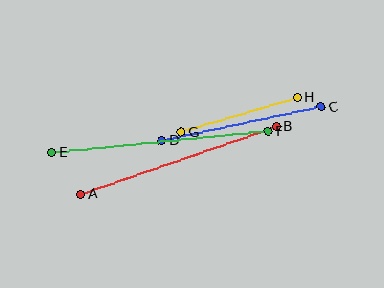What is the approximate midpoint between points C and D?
The midpoint is at approximately (241, 124) pixels.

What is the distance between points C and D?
The distance is approximately 163 pixels.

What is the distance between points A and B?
The distance is approximately 207 pixels.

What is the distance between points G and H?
The distance is approximately 121 pixels.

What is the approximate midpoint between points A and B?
The midpoint is at approximately (179, 161) pixels.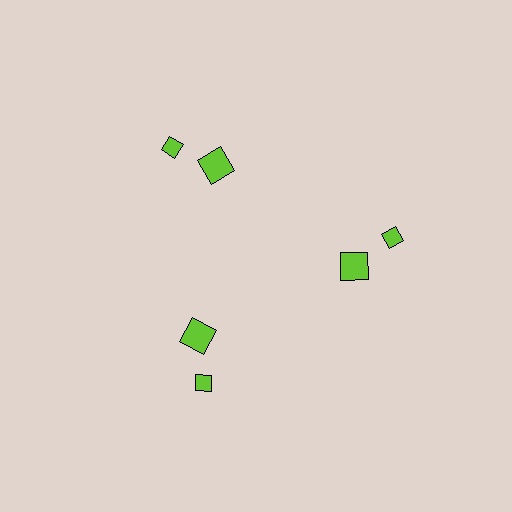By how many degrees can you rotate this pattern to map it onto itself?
The pattern maps onto itself every 120 degrees of rotation.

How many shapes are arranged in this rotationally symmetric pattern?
There are 6 shapes, arranged in 3 groups of 2.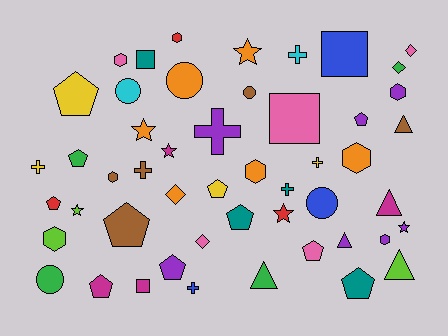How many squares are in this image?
There are 4 squares.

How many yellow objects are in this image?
There are 4 yellow objects.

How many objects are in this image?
There are 50 objects.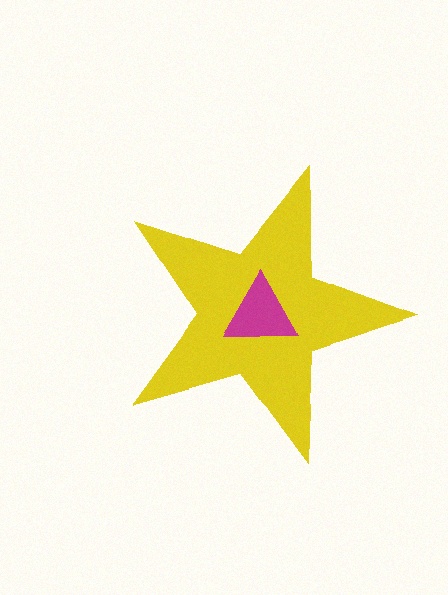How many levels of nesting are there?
2.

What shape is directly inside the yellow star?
The magenta triangle.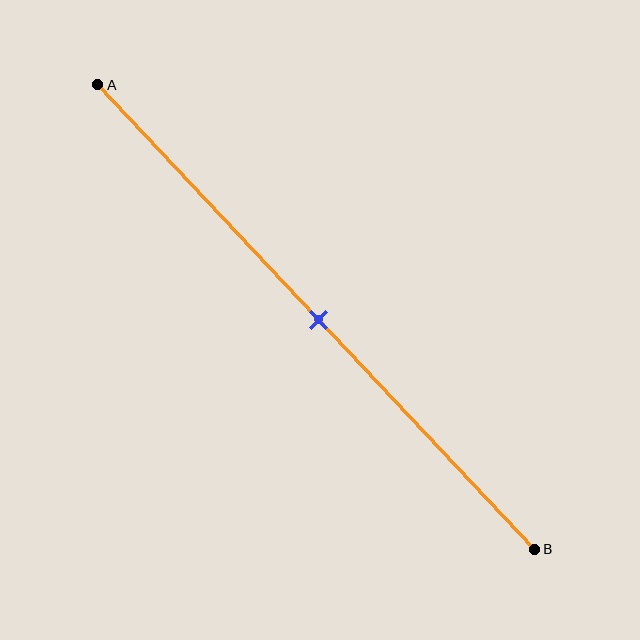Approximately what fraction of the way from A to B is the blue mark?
The blue mark is approximately 50% of the way from A to B.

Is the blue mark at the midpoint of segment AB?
Yes, the mark is approximately at the midpoint.